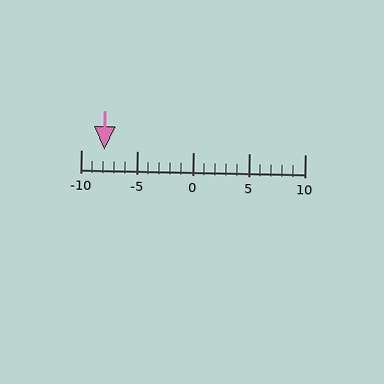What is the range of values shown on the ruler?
The ruler shows values from -10 to 10.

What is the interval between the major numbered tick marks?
The major tick marks are spaced 5 units apart.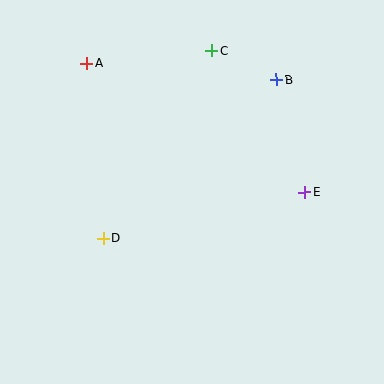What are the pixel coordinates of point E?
Point E is at (305, 192).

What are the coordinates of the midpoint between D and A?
The midpoint between D and A is at (95, 151).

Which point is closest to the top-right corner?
Point B is closest to the top-right corner.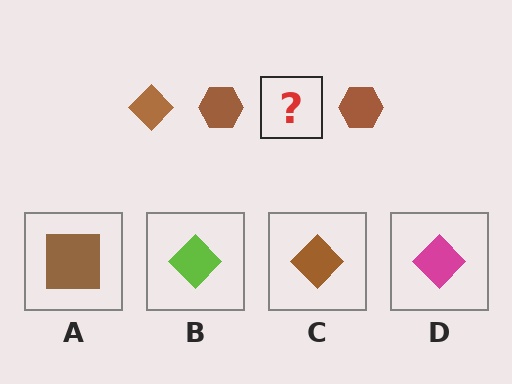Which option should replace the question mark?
Option C.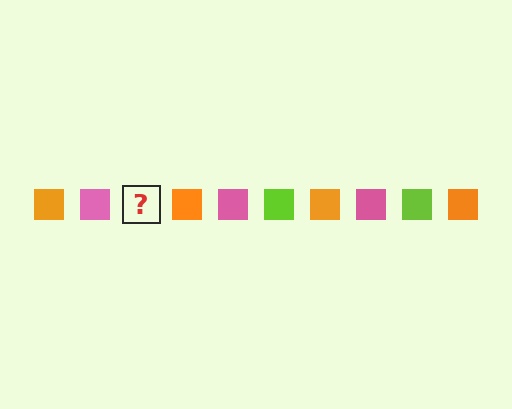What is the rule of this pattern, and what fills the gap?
The rule is that the pattern cycles through orange, pink, lime squares. The gap should be filled with a lime square.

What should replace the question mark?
The question mark should be replaced with a lime square.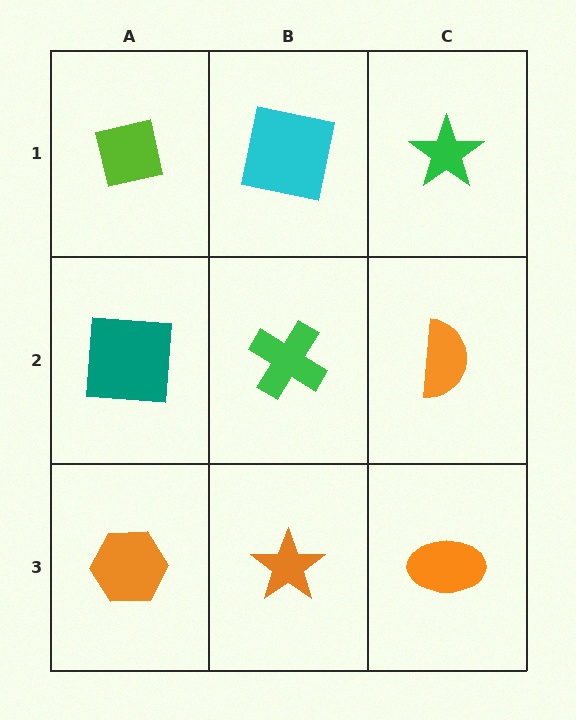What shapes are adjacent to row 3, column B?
A green cross (row 2, column B), an orange hexagon (row 3, column A), an orange ellipse (row 3, column C).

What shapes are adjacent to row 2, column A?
A lime square (row 1, column A), an orange hexagon (row 3, column A), a green cross (row 2, column B).